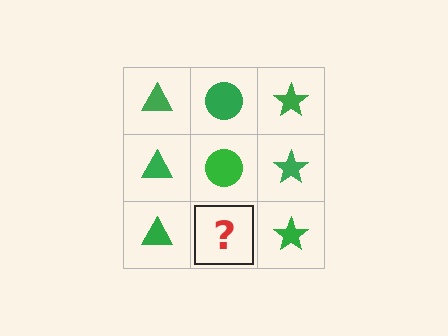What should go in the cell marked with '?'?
The missing cell should contain a green circle.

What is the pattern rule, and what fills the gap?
The rule is that each column has a consistent shape. The gap should be filled with a green circle.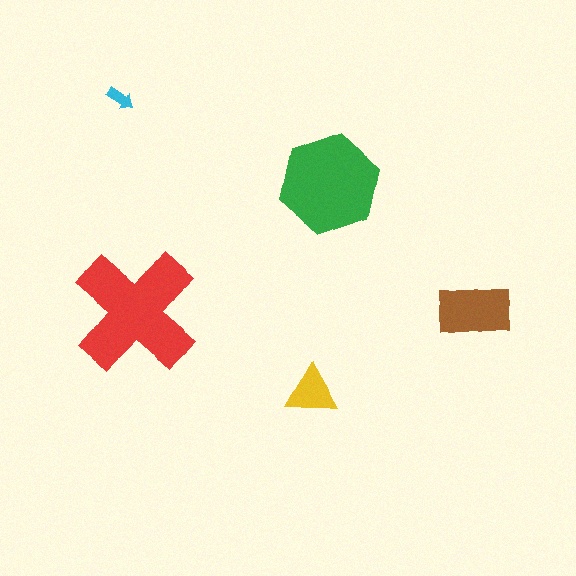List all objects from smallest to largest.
The cyan arrow, the yellow triangle, the brown rectangle, the green hexagon, the red cross.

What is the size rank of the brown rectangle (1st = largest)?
3rd.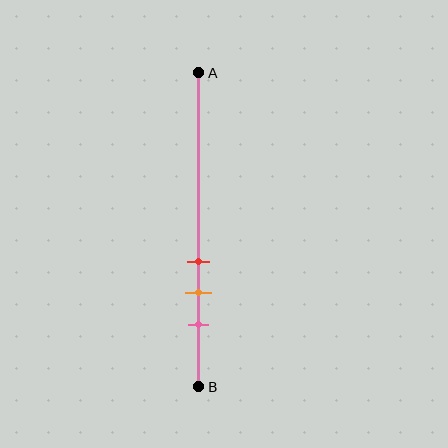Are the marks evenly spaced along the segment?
Yes, the marks are approximately evenly spaced.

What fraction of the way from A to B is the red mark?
The red mark is approximately 60% (0.6) of the way from A to B.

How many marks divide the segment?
There are 3 marks dividing the segment.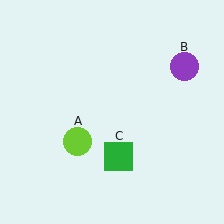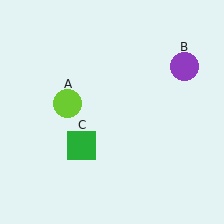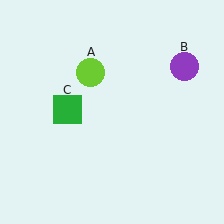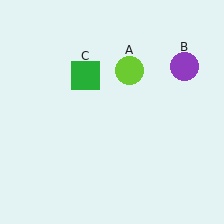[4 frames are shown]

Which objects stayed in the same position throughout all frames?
Purple circle (object B) remained stationary.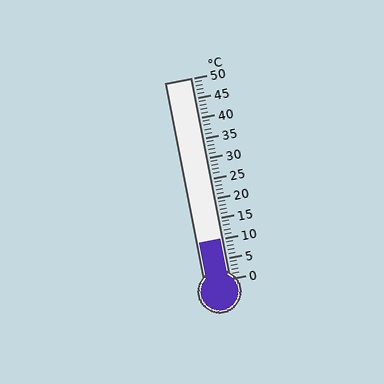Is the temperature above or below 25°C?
The temperature is below 25°C.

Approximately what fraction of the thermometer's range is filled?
The thermometer is filled to approximately 20% of its range.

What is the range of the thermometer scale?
The thermometer scale ranges from 0°C to 50°C.